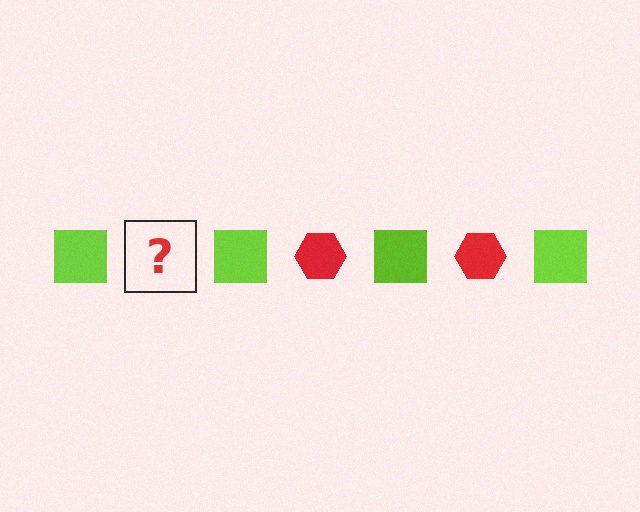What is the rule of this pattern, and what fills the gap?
The rule is that the pattern alternates between lime square and red hexagon. The gap should be filled with a red hexagon.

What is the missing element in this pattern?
The missing element is a red hexagon.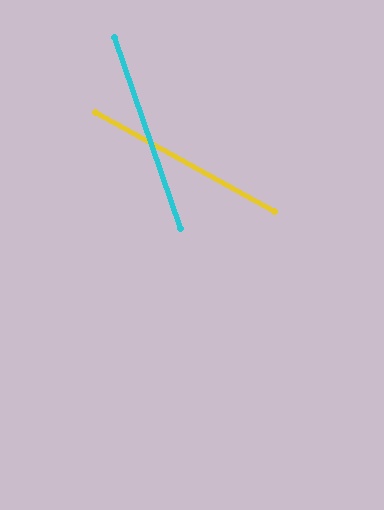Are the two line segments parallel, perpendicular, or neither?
Neither parallel nor perpendicular — they differ by about 42°.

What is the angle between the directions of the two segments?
Approximately 42 degrees.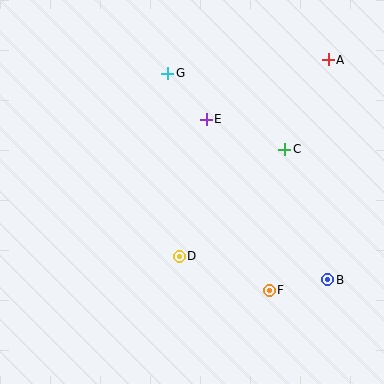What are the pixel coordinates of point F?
Point F is at (269, 290).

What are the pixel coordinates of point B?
Point B is at (328, 280).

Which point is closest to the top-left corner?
Point G is closest to the top-left corner.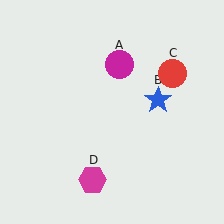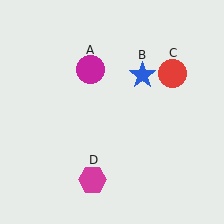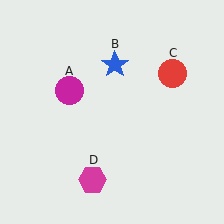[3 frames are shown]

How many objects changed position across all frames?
2 objects changed position: magenta circle (object A), blue star (object B).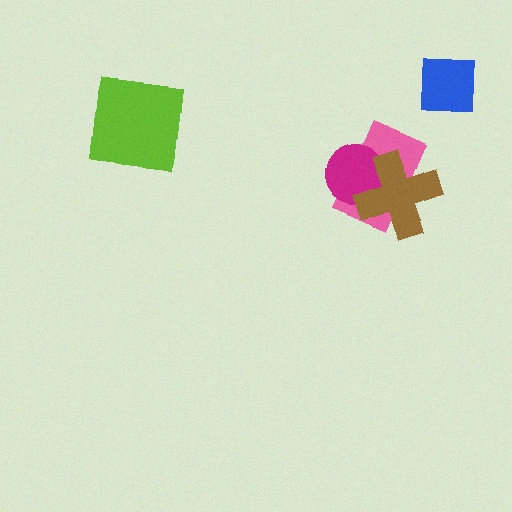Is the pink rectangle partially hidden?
Yes, it is partially covered by another shape.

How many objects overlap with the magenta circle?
2 objects overlap with the magenta circle.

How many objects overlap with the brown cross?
2 objects overlap with the brown cross.